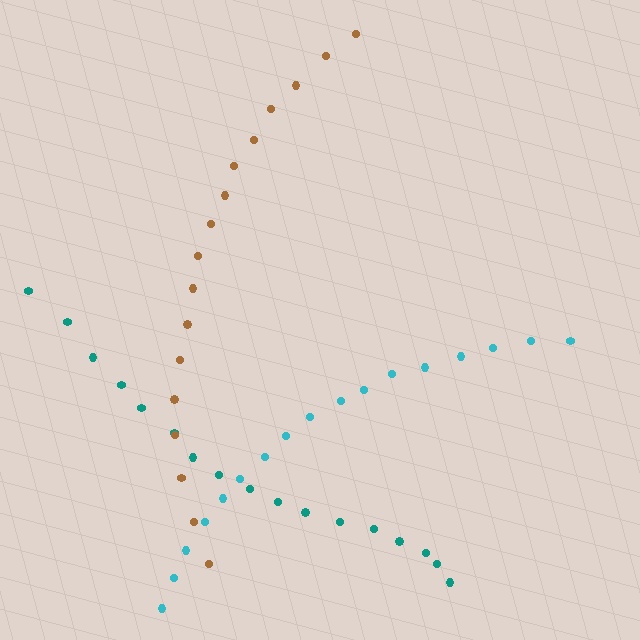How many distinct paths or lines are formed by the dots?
There are 3 distinct paths.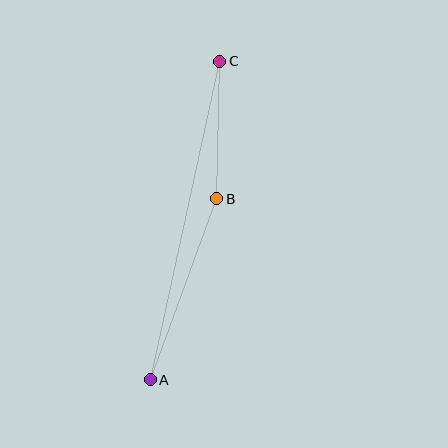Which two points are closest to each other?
Points B and C are closest to each other.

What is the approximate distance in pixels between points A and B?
The distance between A and B is approximately 193 pixels.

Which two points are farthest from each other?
Points A and C are farthest from each other.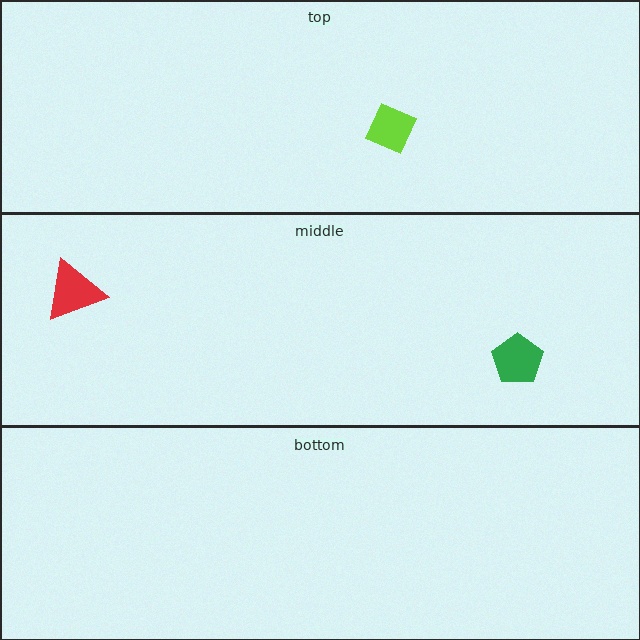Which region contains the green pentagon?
The middle region.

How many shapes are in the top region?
1.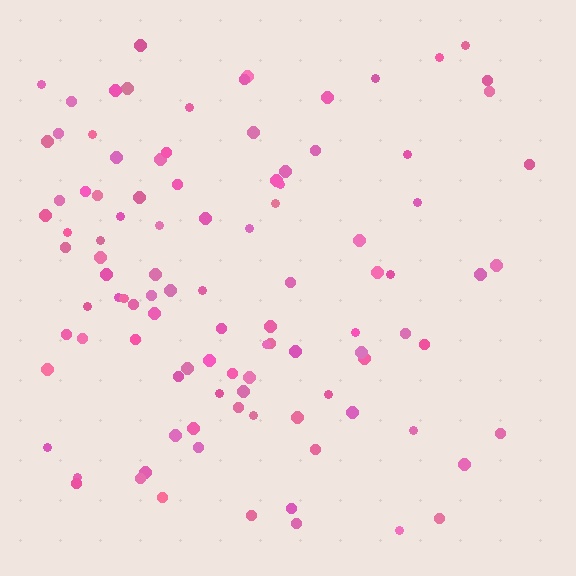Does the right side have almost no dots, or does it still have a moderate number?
Still a moderate number, just noticeably fewer than the left.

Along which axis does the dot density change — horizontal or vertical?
Horizontal.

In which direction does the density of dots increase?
From right to left, with the left side densest.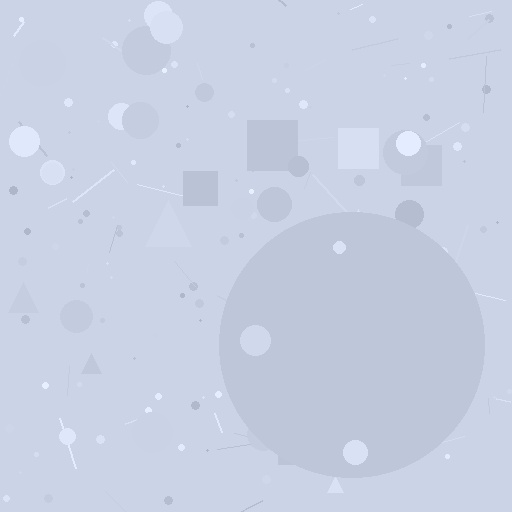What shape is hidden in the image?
A circle is hidden in the image.